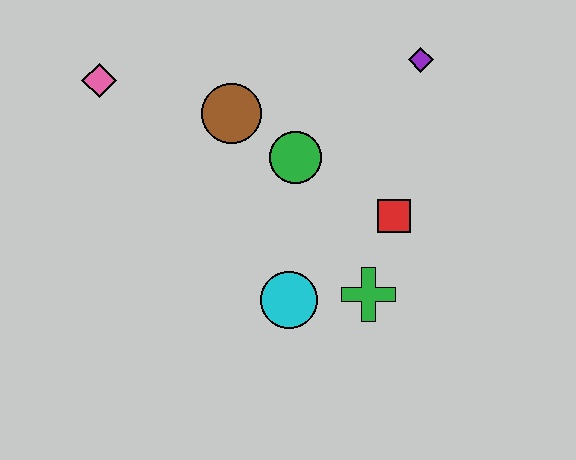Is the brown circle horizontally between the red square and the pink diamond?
Yes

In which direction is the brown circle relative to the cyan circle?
The brown circle is above the cyan circle.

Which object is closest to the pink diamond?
The brown circle is closest to the pink diamond.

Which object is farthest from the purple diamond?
The pink diamond is farthest from the purple diamond.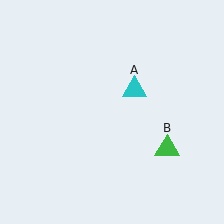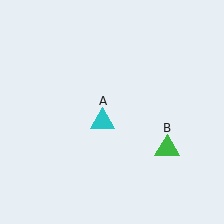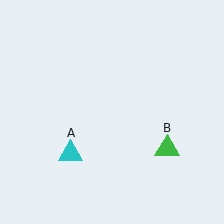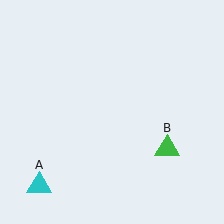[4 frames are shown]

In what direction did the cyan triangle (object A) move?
The cyan triangle (object A) moved down and to the left.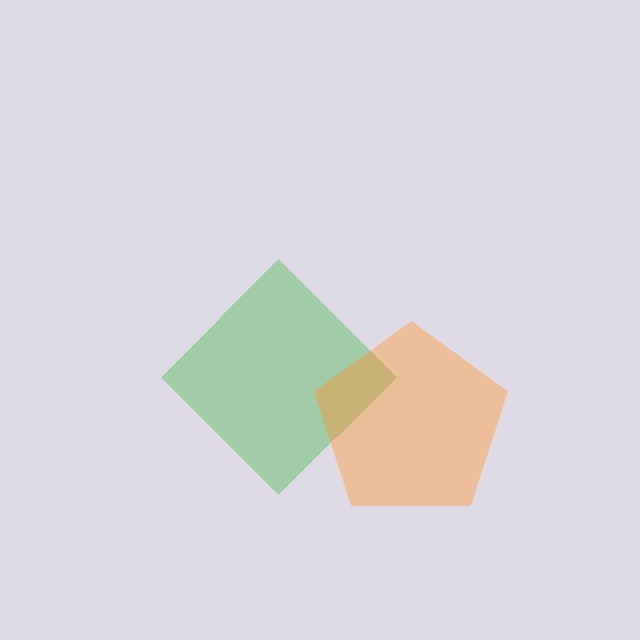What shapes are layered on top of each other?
The layered shapes are: a green diamond, an orange pentagon.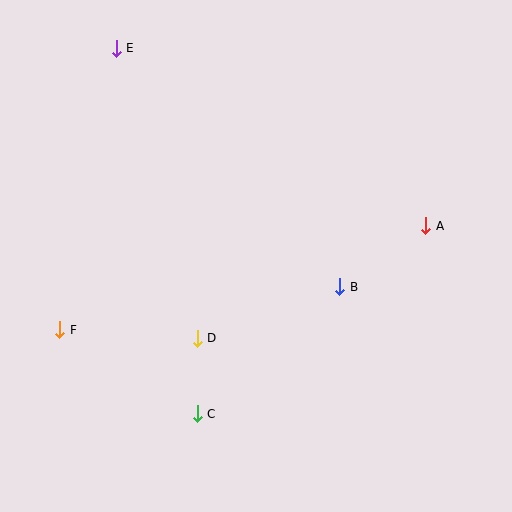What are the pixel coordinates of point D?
Point D is at (197, 338).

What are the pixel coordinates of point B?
Point B is at (340, 287).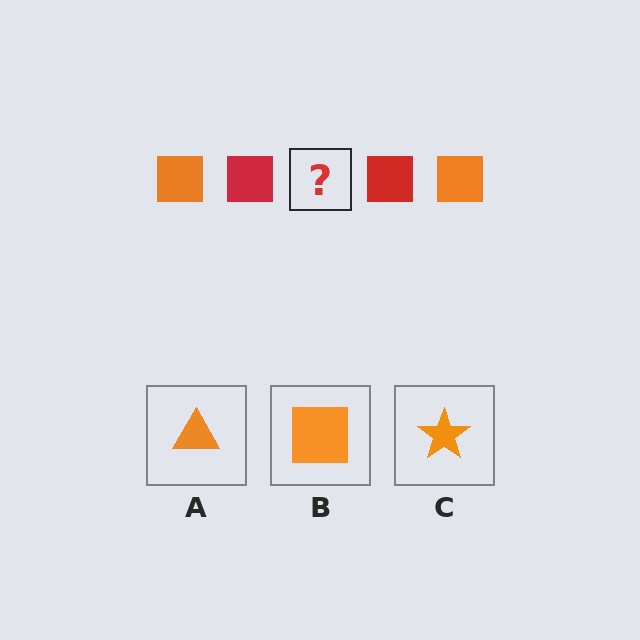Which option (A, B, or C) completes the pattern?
B.